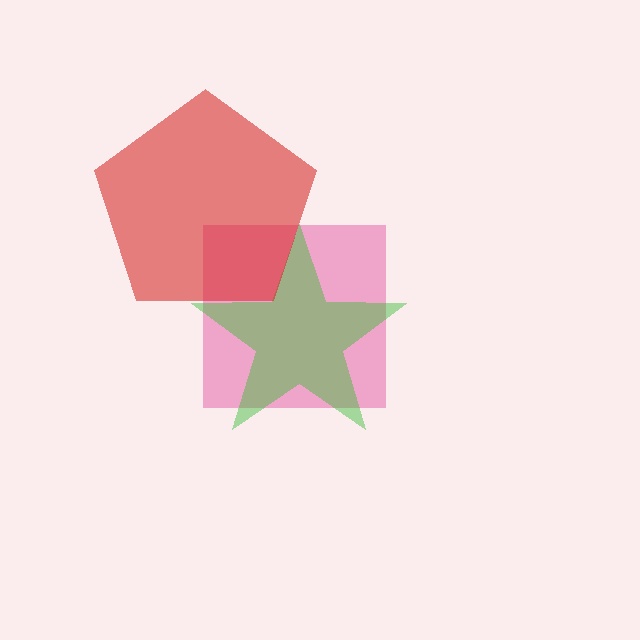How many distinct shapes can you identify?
There are 3 distinct shapes: a pink square, a green star, a red pentagon.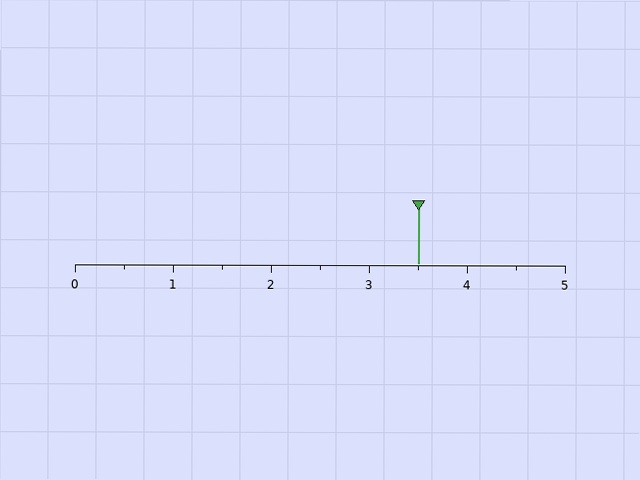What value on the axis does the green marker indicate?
The marker indicates approximately 3.5.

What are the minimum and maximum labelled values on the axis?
The axis runs from 0 to 5.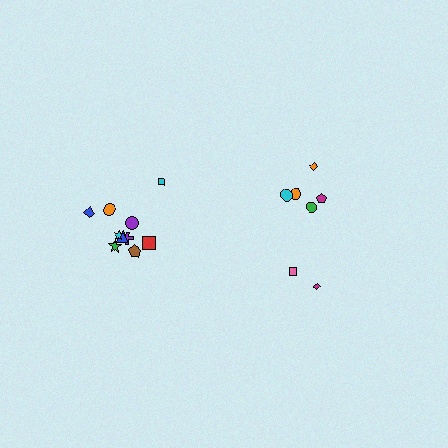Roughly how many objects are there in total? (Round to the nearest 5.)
Roughly 15 objects in total.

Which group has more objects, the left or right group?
The left group.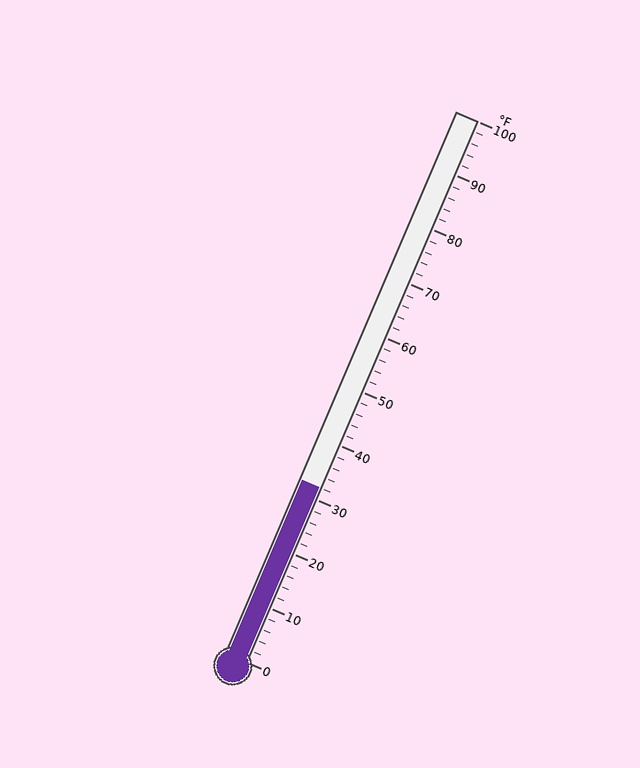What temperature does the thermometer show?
The thermometer shows approximately 32°F.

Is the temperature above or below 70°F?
The temperature is below 70°F.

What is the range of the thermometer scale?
The thermometer scale ranges from 0°F to 100°F.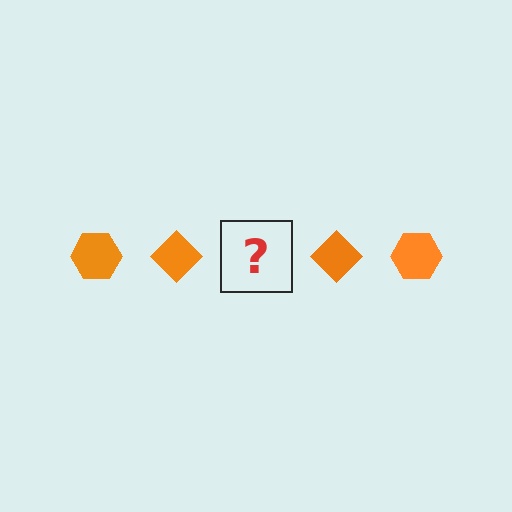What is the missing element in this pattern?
The missing element is an orange hexagon.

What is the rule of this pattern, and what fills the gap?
The rule is that the pattern cycles through hexagon, diamond shapes in orange. The gap should be filled with an orange hexagon.